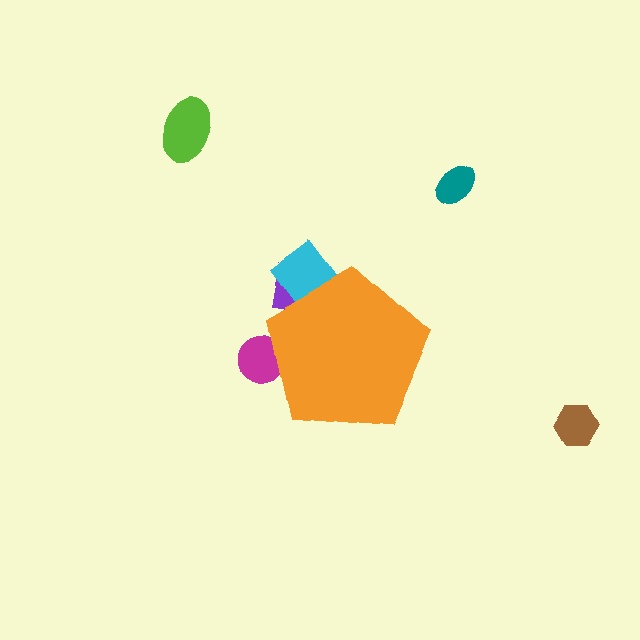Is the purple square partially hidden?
Yes, the purple square is partially hidden behind the orange pentagon.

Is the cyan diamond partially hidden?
Yes, the cyan diamond is partially hidden behind the orange pentagon.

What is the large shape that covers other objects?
An orange pentagon.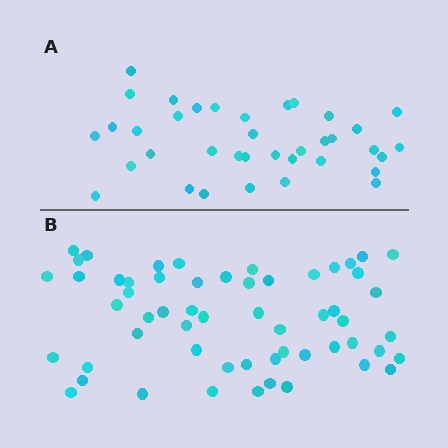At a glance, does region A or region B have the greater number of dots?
Region B (the bottom region) has more dots.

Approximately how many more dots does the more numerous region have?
Region B has approximately 20 more dots than region A.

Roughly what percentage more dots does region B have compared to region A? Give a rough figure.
About 55% more.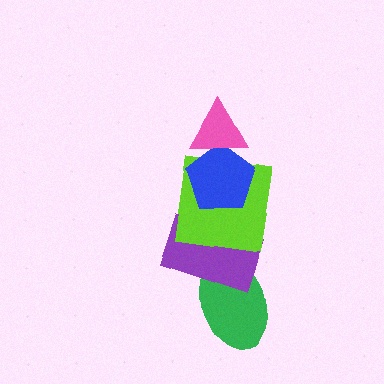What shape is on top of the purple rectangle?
The lime square is on top of the purple rectangle.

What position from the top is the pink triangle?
The pink triangle is 1st from the top.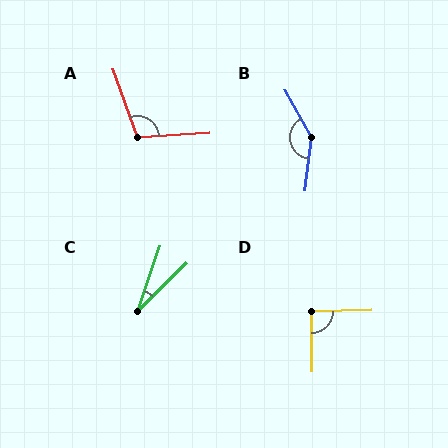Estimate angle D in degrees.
Approximately 91 degrees.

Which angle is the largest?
B, at approximately 144 degrees.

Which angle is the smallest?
C, at approximately 27 degrees.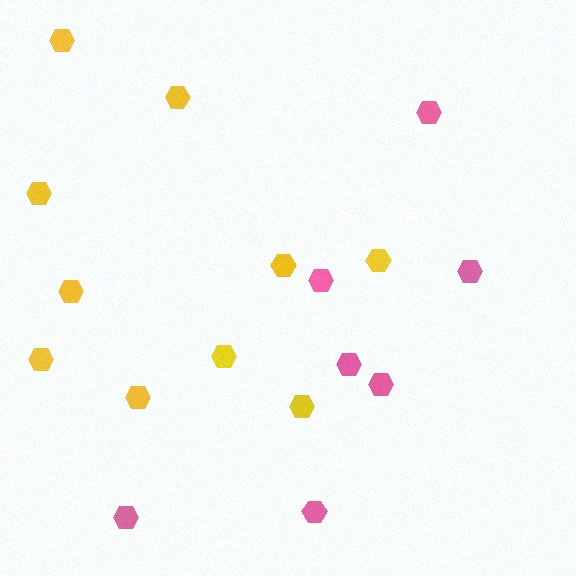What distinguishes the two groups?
There are 2 groups: one group of yellow hexagons (10) and one group of pink hexagons (7).